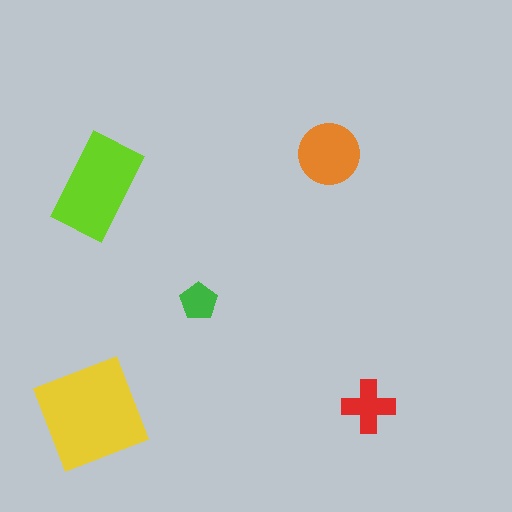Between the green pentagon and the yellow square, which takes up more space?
The yellow square.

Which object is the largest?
The yellow square.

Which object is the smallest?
The green pentagon.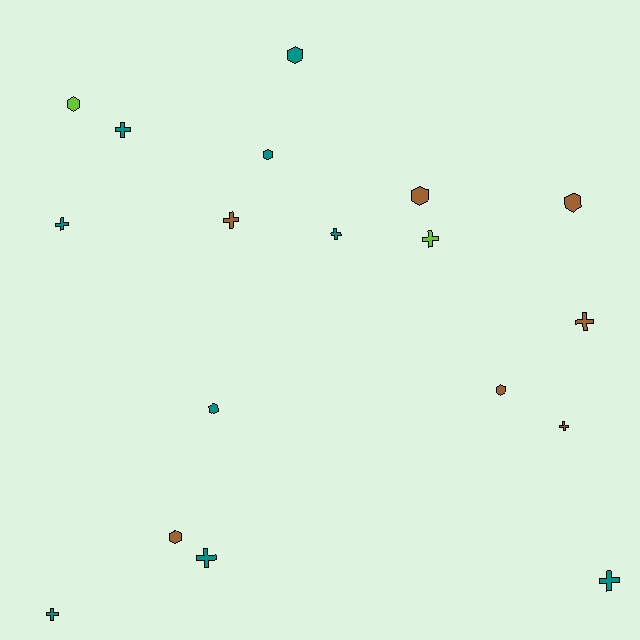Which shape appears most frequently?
Cross, with 10 objects.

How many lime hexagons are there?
There is 1 lime hexagon.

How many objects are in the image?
There are 18 objects.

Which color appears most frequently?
Teal, with 9 objects.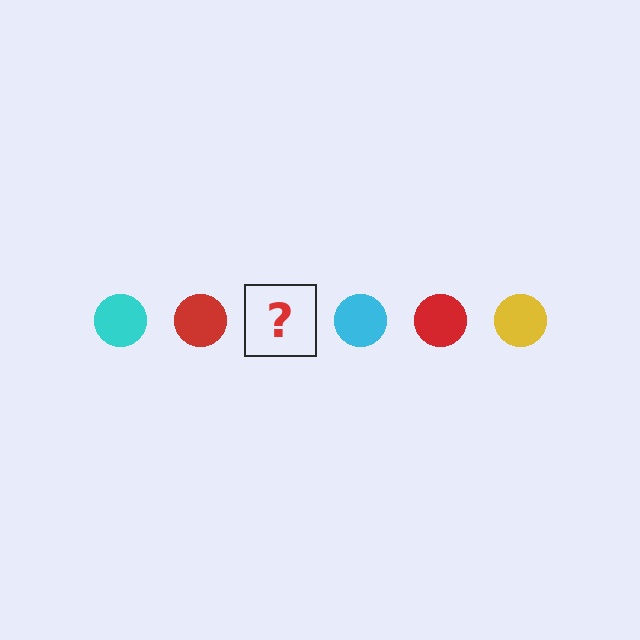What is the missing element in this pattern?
The missing element is a yellow circle.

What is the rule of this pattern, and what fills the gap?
The rule is that the pattern cycles through cyan, red, yellow circles. The gap should be filled with a yellow circle.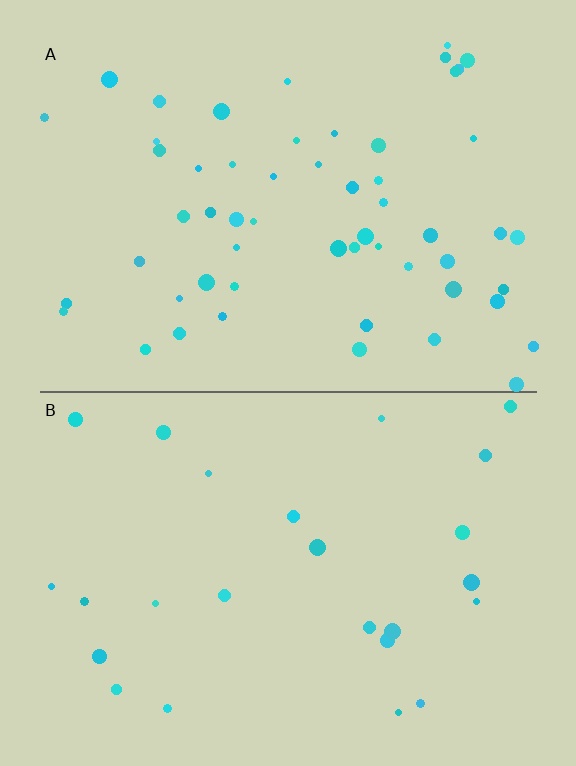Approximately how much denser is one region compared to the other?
Approximately 2.2× — region A over region B.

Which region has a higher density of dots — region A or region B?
A (the top).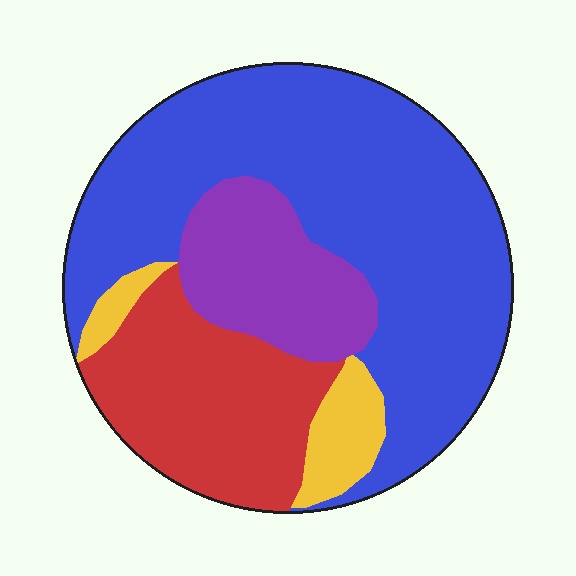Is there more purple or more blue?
Blue.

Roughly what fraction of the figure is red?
Red covers roughly 25% of the figure.